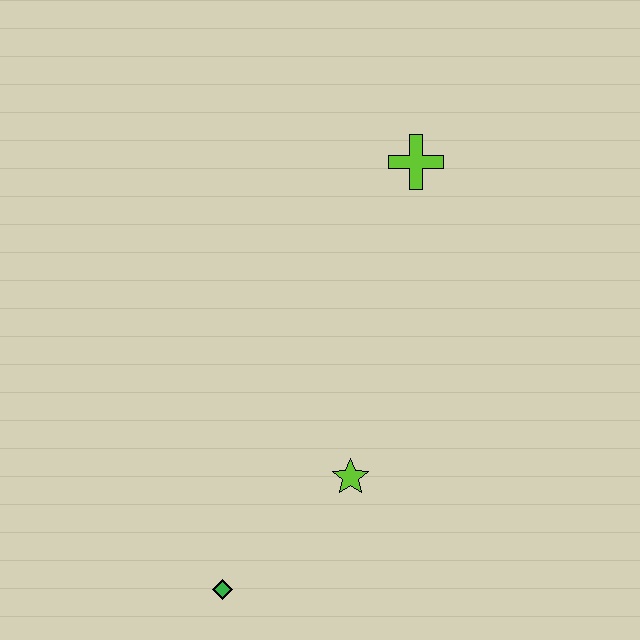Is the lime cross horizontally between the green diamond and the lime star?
No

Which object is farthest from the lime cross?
The green diamond is farthest from the lime cross.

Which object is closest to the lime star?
The green diamond is closest to the lime star.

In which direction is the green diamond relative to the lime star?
The green diamond is to the left of the lime star.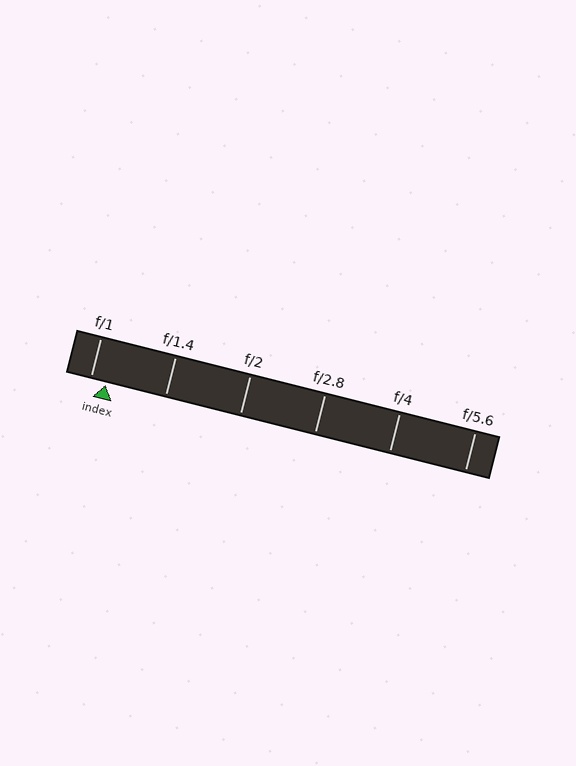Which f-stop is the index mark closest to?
The index mark is closest to f/1.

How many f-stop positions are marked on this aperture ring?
There are 6 f-stop positions marked.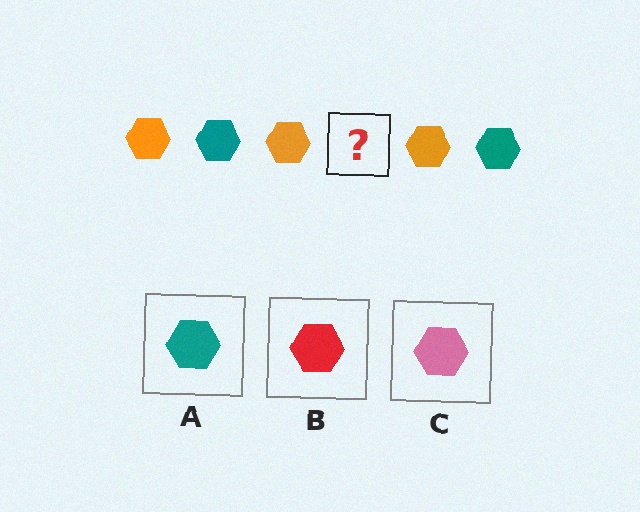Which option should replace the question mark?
Option A.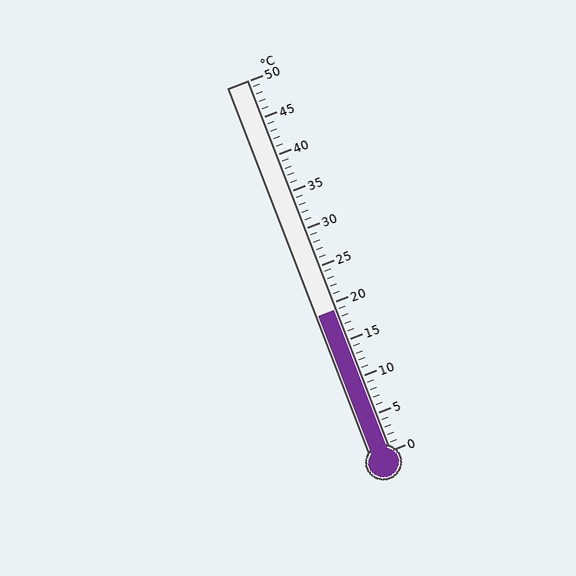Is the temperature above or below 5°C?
The temperature is above 5°C.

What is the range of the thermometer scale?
The thermometer scale ranges from 0°C to 50°C.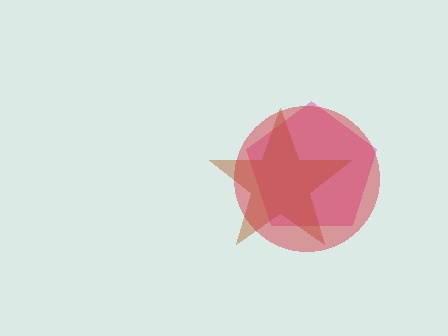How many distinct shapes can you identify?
There are 3 distinct shapes: a pink pentagon, a brown star, a red circle.